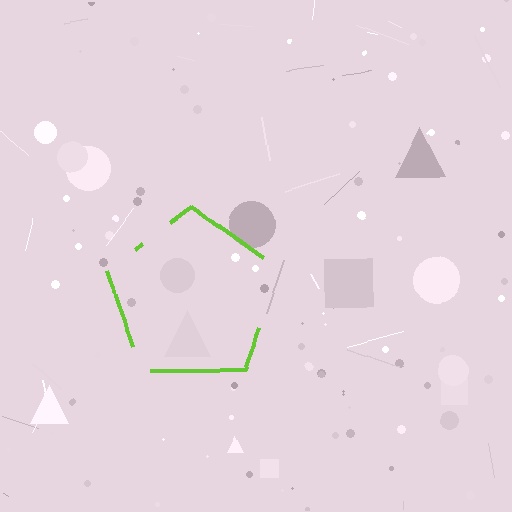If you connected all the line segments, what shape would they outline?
They would outline a pentagon.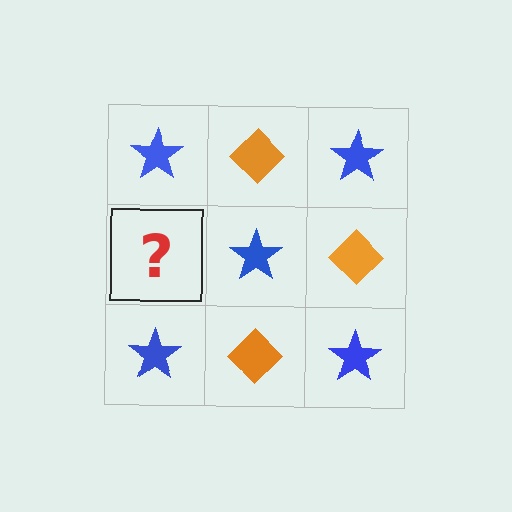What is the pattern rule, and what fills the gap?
The rule is that it alternates blue star and orange diamond in a checkerboard pattern. The gap should be filled with an orange diamond.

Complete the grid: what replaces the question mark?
The question mark should be replaced with an orange diamond.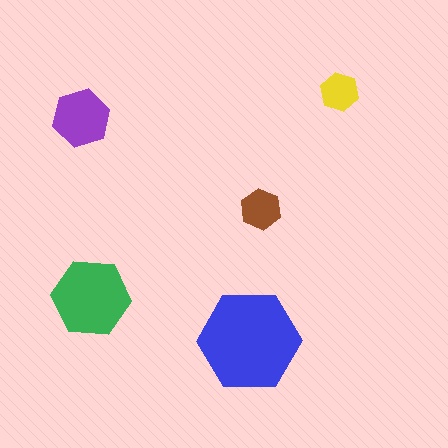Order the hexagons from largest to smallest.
the blue one, the green one, the purple one, the brown one, the yellow one.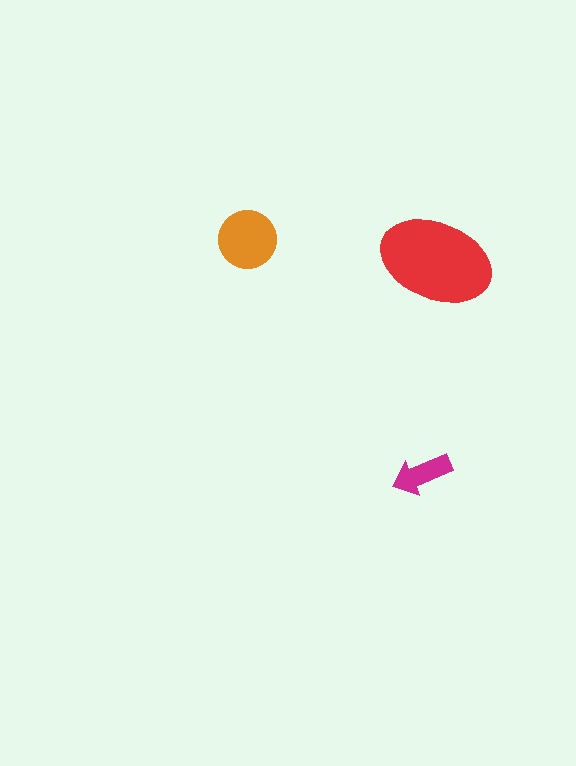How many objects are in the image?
There are 3 objects in the image.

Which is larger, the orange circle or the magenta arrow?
The orange circle.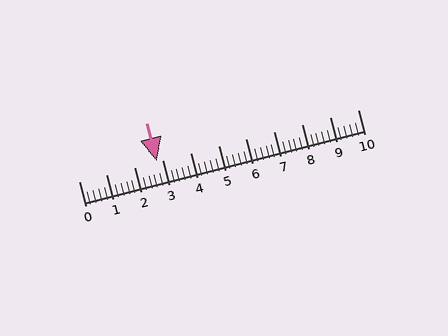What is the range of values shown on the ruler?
The ruler shows values from 0 to 10.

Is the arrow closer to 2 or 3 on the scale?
The arrow is closer to 3.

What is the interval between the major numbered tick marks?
The major tick marks are spaced 1 units apart.